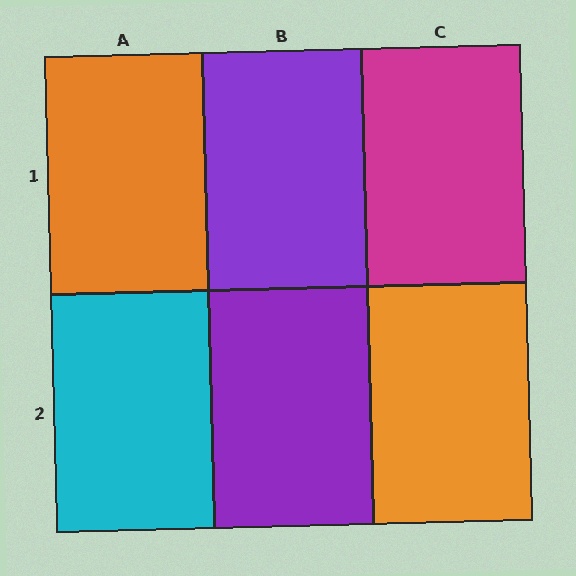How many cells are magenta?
1 cell is magenta.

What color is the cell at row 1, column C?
Magenta.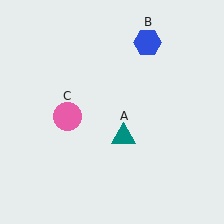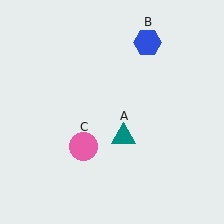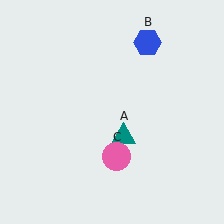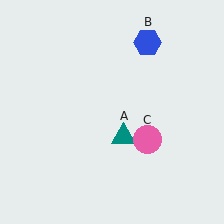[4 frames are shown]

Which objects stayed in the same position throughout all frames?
Teal triangle (object A) and blue hexagon (object B) remained stationary.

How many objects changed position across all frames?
1 object changed position: pink circle (object C).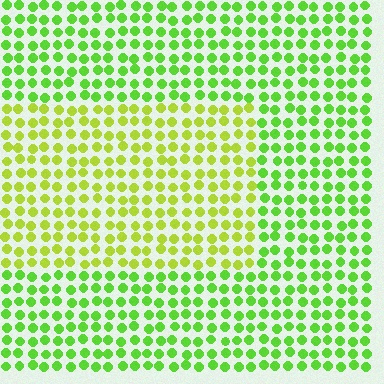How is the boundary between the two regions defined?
The boundary is defined purely by a slight shift in hue (about 31 degrees). Spacing, size, and orientation are identical on both sides.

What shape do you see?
I see a rectangle.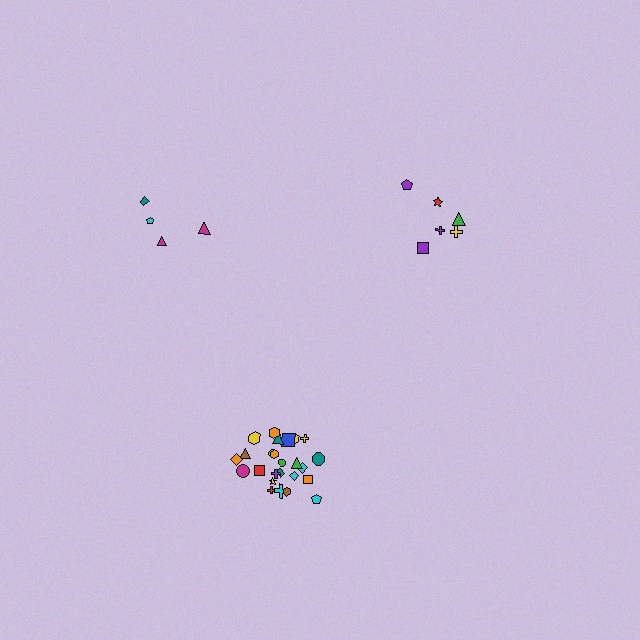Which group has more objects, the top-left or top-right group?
The top-right group.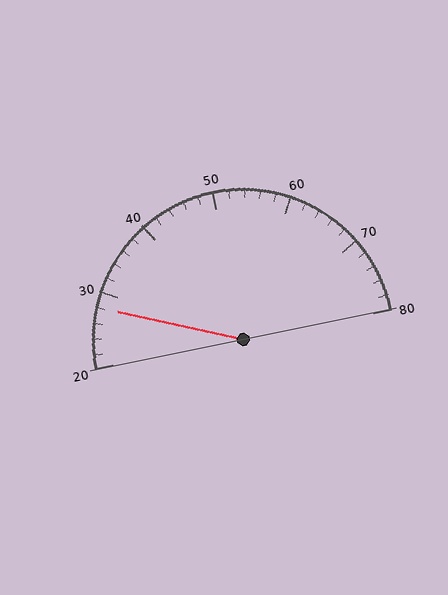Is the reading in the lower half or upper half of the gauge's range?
The reading is in the lower half of the range (20 to 80).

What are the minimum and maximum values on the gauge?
The gauge ranges from 20 to 80.